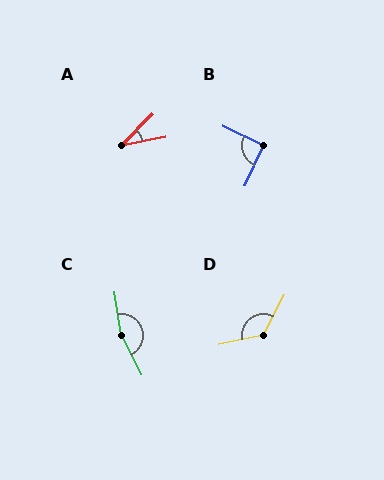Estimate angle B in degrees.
Approximately 92 degrees.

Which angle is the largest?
C, at approximately 162 degrees.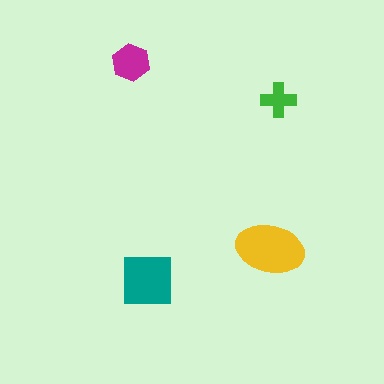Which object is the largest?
The yellow ellipse.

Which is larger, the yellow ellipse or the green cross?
The yellow ellipse.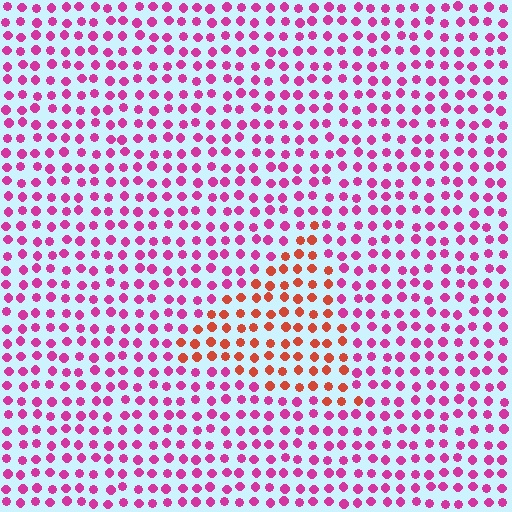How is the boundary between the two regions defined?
The boundary is defined purely by a slight shift in hue (about 47 degrees). Spacing, size, and orientation are identical on both sides.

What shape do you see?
I see a triangle.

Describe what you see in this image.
The image is filled with small magenta elements in a uniform arrangement. A triangle-shaped region is visible where the elements are tinted to a slightly different hue, forming a subtle color boundary.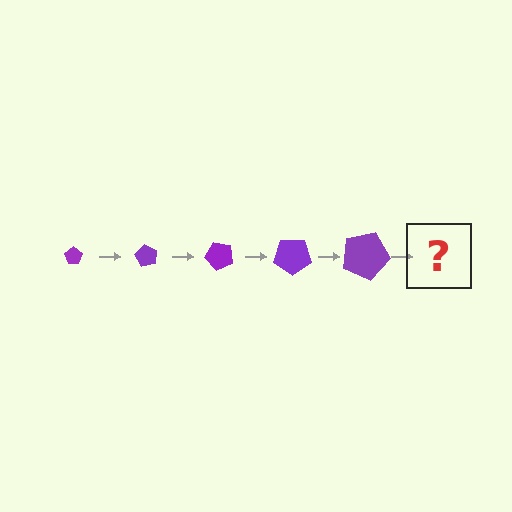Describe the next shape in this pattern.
It should be a pentagon, larger than the previous one and rotated 300 degrees from the start.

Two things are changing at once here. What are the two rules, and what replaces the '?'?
The two rules are that the pentagon grows larger each step and it rotates 60 degrees each step. The '?' should be a pentagon, larger than the previous one and rotated 300 degrees from the start.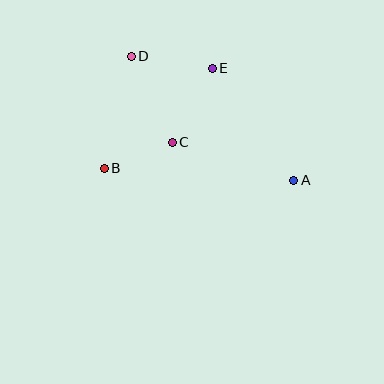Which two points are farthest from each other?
Points A and D are farthest from each other.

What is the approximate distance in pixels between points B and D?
The distance between B and D is approximately 115 pixels.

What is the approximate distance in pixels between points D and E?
The distance between D and E is approximately 82 pixels.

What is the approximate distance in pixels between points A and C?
The distance between A and C is approximately 127 pixels.